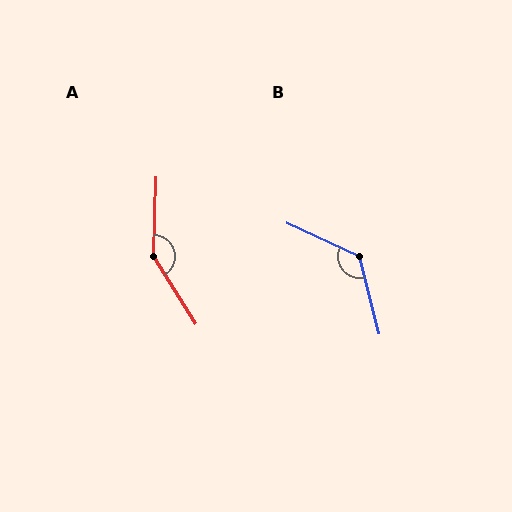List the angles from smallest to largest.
B (129°), A (146°).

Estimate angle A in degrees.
Approximately 146 degrees.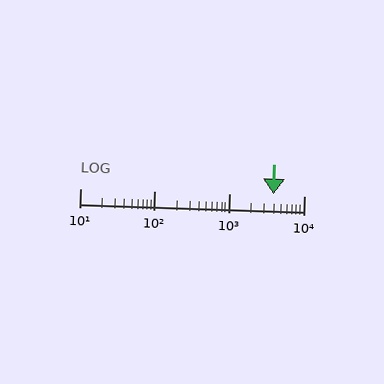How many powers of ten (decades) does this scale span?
The scale spans 3 decades, from 10 to 10000.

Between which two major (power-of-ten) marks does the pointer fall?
The pointer is between 1000 and 10000.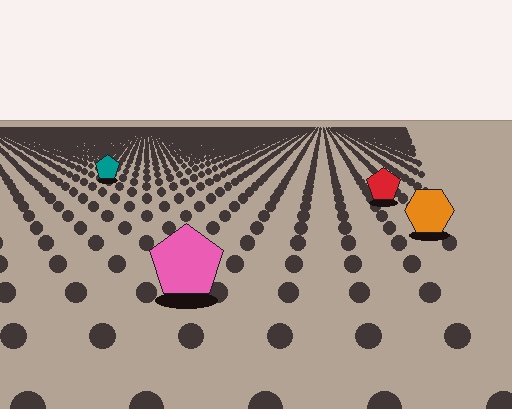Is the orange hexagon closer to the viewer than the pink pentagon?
No. The pink pentagon is closer — you can tell from the texture gradient: the ground texture is coarser near it.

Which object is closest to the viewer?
The pink pentagon is closest. The texture marks near it are larger and more spread out.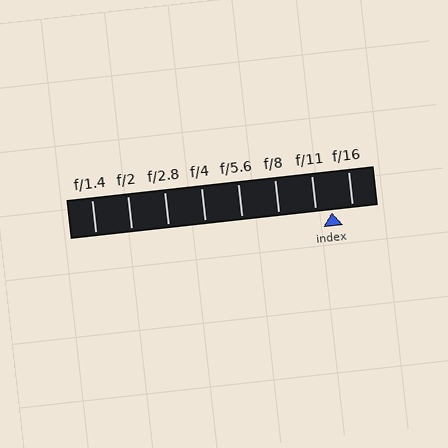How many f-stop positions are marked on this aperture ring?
There are 8 f-stop positions marked.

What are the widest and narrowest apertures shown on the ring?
The widest aperture shown is f/1.4 and the narrowest is f/16.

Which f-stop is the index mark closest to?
The index mark is closest to f/11.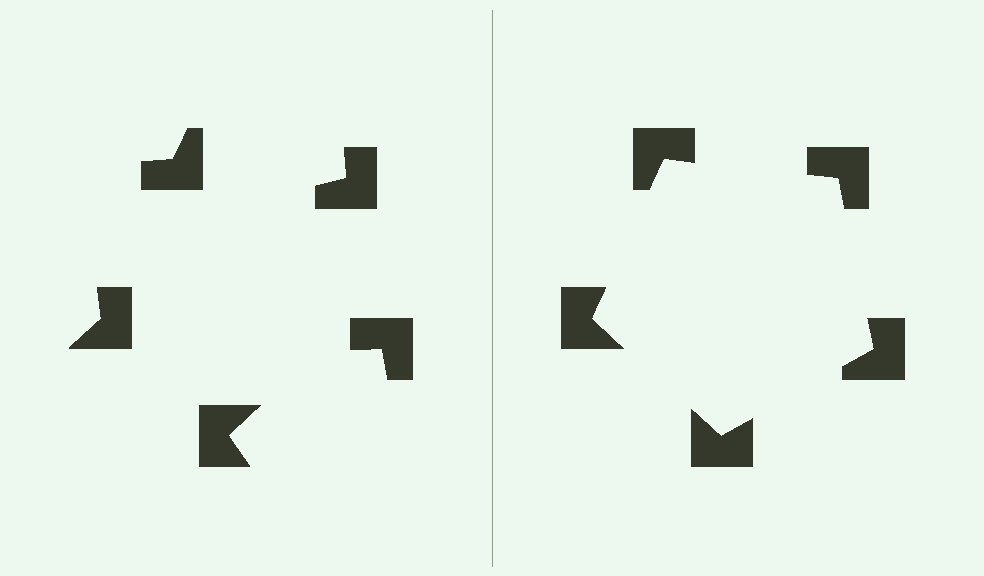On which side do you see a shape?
An illusory pentagon appears on the right side. On the left side the wedge cuts are rotated, so no coherent shape forms.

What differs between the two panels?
The notched squares are positioned identically on both sides; only the wedge orientations differ. On the right they align to a pentagon; on the left they are misaligned.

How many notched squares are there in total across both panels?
10 — 5 on each side.